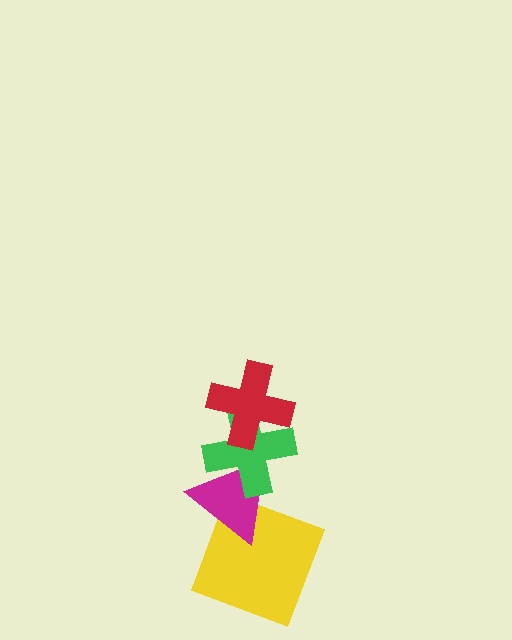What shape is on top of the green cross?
The red cross is on top of the green cross.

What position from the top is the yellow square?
The yellow square is 4th from the top.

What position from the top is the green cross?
The green cross is 2nd from the top.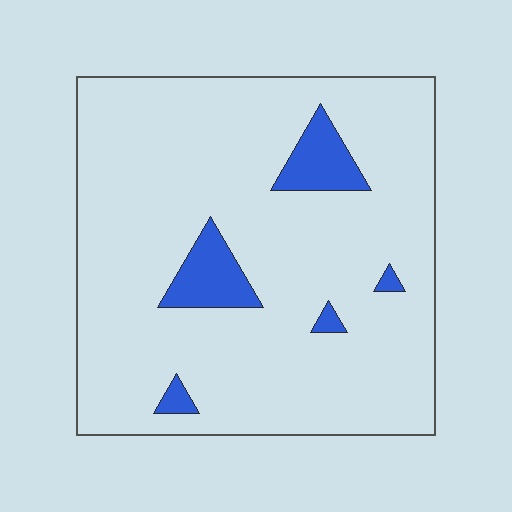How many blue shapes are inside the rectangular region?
5.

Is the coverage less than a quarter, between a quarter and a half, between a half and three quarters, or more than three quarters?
Less than a quarter.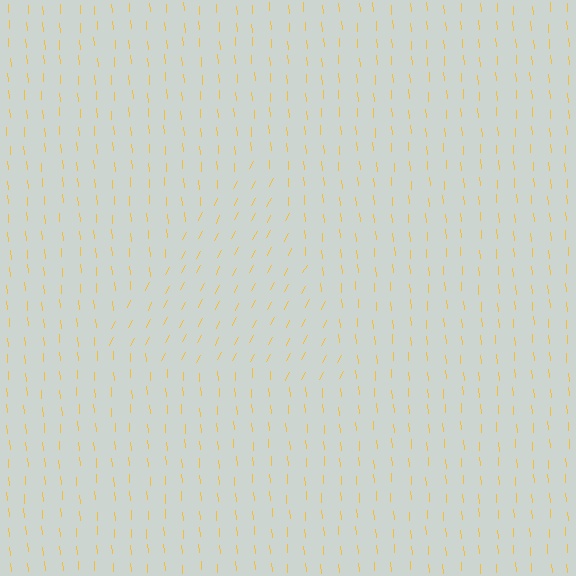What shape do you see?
I see a triangle.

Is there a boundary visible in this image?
Yes, there is a texture boundary formed by a change in line orientation.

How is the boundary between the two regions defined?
The boundary is defined purely by a change in line orientation (approximately 32 degrees difference). All lines are the same color and thickness.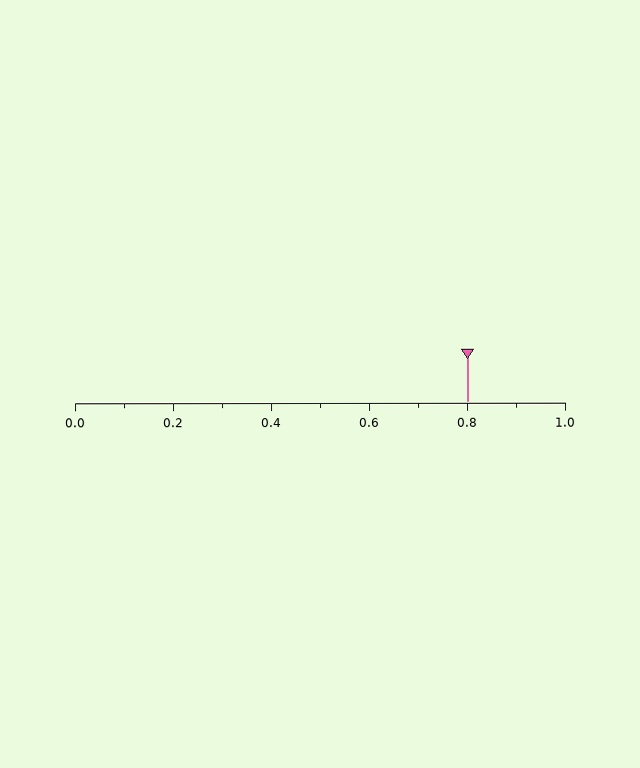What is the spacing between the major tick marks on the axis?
The major ticks are spaced 0.2 apart.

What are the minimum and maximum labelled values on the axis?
The axis runs from 0.0 to 1.0.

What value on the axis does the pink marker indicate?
The marker indicates approximately 0.8.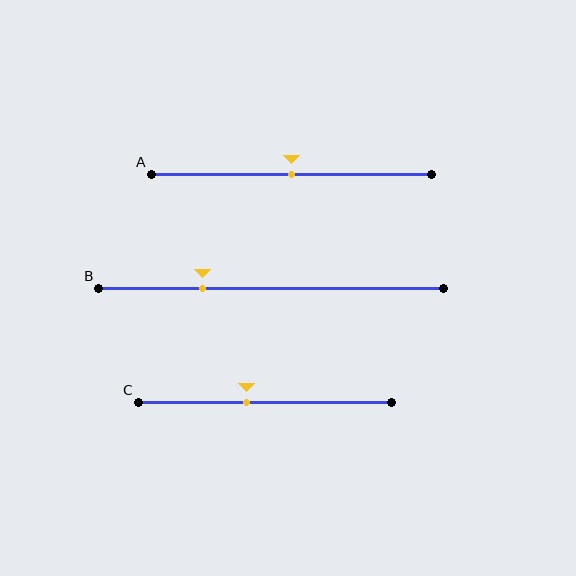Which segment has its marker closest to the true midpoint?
Segment A has its marker closest to the true midpoint.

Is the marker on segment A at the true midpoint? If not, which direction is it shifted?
Yes, the marker on segment A is at the true midpoint.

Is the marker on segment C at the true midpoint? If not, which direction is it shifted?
No, the marker on segment C is shifted to the left by about 7% of the segment length.